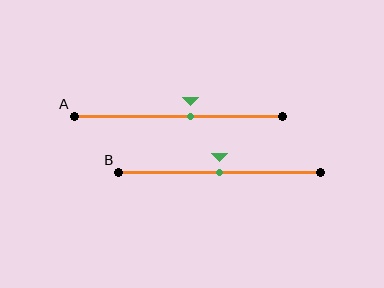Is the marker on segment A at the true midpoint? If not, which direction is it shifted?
No, the marker on segment A is shifted to the right by about 6% of the segment length.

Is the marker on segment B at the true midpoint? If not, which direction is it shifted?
Yes, the marker on segment B is at the true midpoint.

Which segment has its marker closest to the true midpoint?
Segment B has its marker closest to the true midpoint.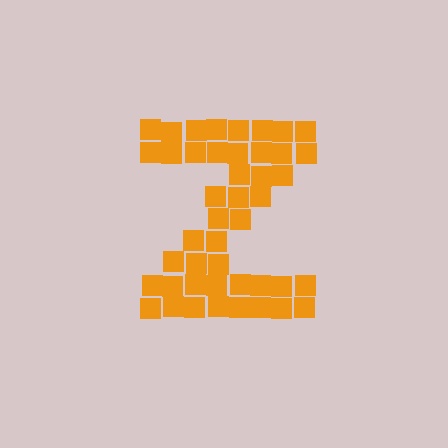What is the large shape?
The large shape is the letter Z.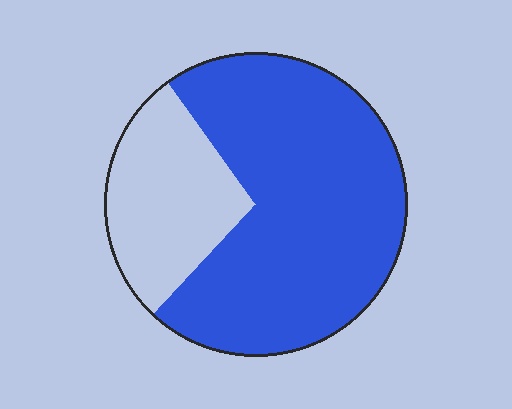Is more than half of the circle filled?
Yes.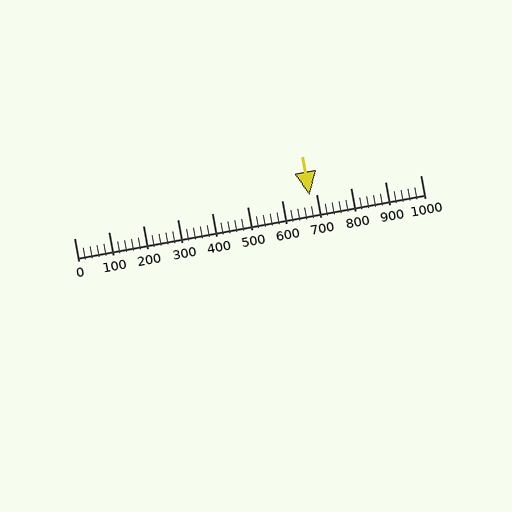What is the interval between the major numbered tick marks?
The major tick marks are spaced 100 units apart.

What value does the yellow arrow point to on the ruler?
The yellow arrow points to approximately 680.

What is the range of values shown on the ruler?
The ruler shows values from 0 to 1000.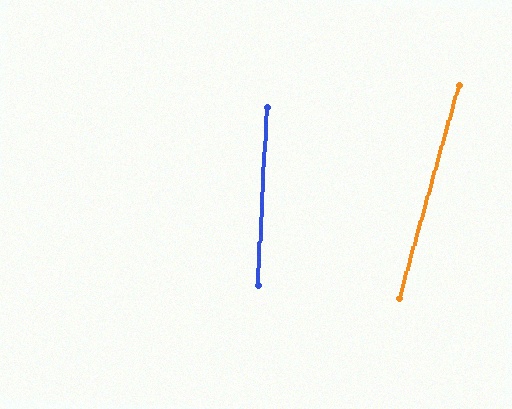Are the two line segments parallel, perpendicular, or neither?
Neither parallel nor perpendicular — they differ by about 13°.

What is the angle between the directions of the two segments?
Approximately 13 degrees.